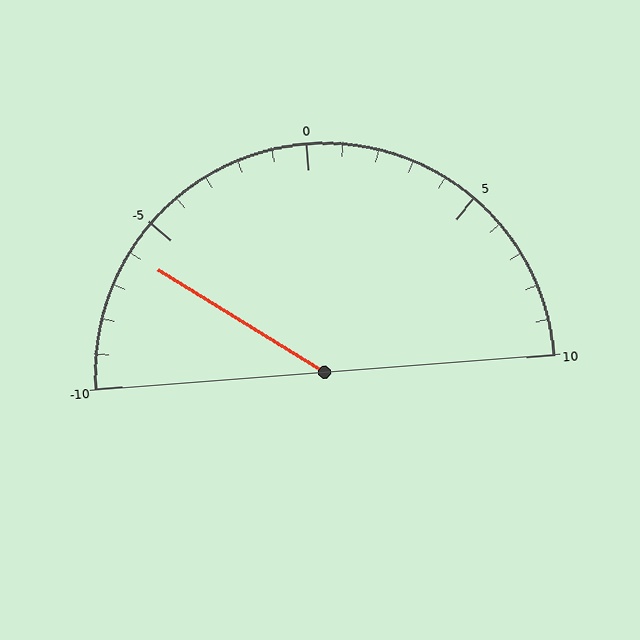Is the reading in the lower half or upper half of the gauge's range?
The reading is in the lower half of the range (-10 to 10).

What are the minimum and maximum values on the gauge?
The gauge ranges from -10 to 10.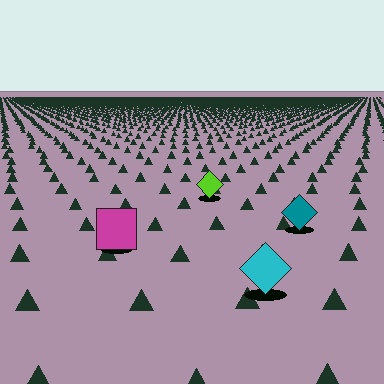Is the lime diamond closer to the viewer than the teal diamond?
No. The teal diamond is closer — you can tell from the texture gradient: the ground texture is coarser near it.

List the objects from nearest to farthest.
From nearest to farthest: the cyan diamond, the magenta square, the teal diamond, the lime diamond.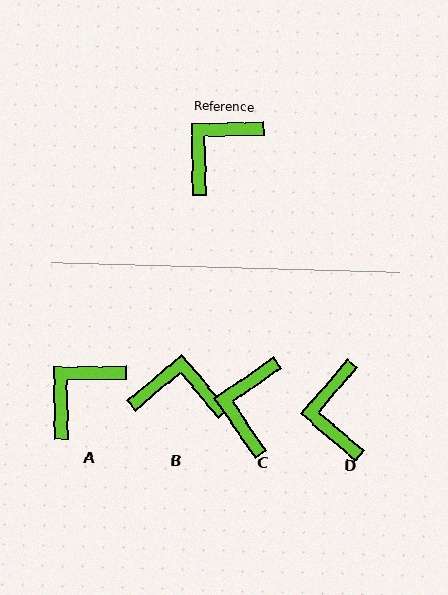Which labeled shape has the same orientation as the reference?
A.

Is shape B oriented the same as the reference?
No, it is off by about 51 degrees.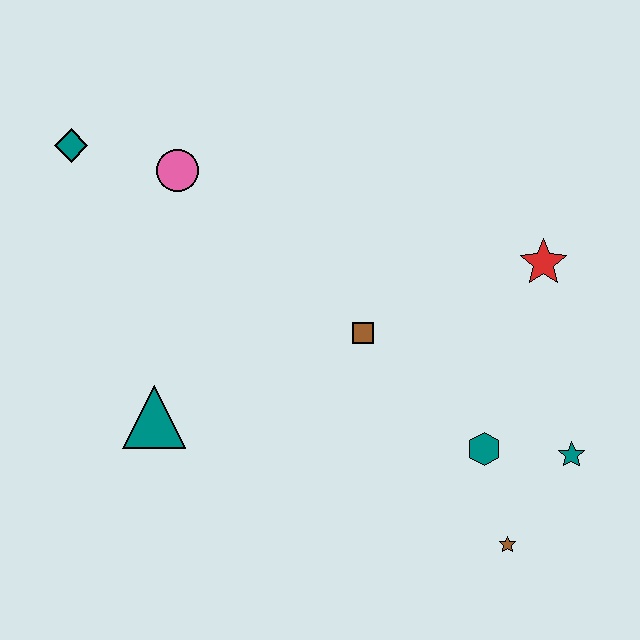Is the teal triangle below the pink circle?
Yes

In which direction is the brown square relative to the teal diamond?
The brown square is to the right of the teal diamond.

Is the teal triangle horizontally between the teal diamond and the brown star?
Yes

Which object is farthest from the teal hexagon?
The teal diamond is farthest from the teal hexagon.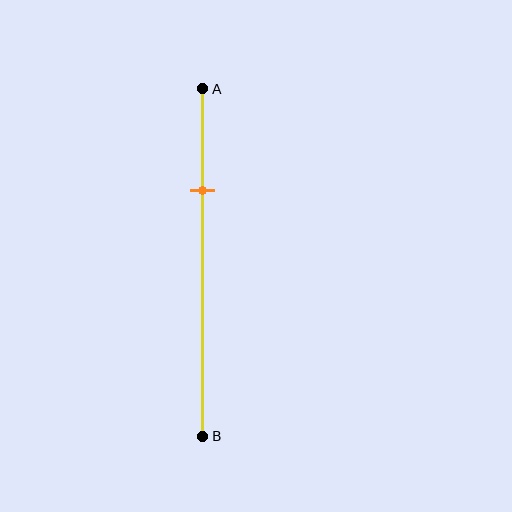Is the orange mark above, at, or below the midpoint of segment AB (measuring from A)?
The orange mark is above the midpoint of segment AB.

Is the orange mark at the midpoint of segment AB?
No, the mark is at about 30% from A, not at the 50% midpoint.